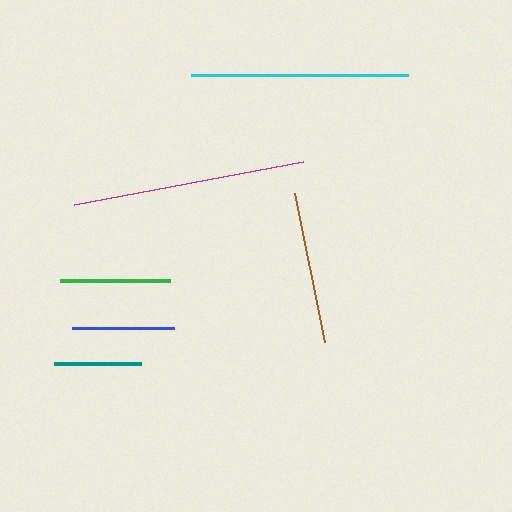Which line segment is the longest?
The magenta line is the longest at approximately 232 pixels.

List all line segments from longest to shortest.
From longest to shortest: magenta, cyan, brown, green, blue, teal.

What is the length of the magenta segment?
The magenta segment is approximately 232 pixels long.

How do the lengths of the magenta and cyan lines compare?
The magenta and cyan lines are approximately the same length.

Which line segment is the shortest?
The teal line is the shortest at approximately 87 pixels.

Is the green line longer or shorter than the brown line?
The brown line is longer than the green line.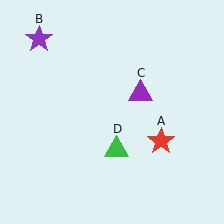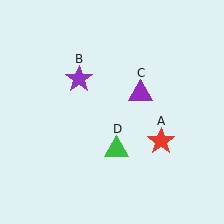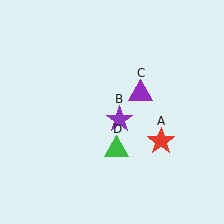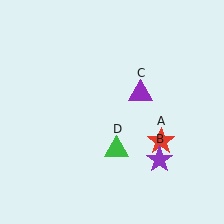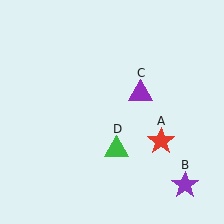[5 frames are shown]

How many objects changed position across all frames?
1 object changed position: purple star (object B).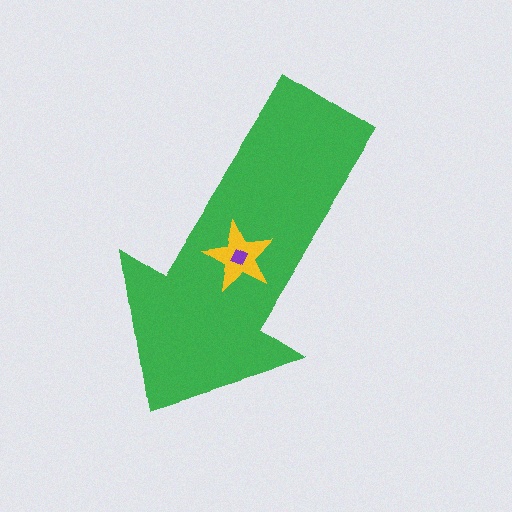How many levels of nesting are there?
3.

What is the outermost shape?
The green arrow.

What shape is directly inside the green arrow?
The yellow star.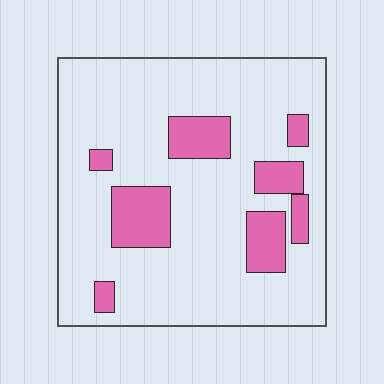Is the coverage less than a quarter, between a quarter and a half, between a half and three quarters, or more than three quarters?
Less than a quarter.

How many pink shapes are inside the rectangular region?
8.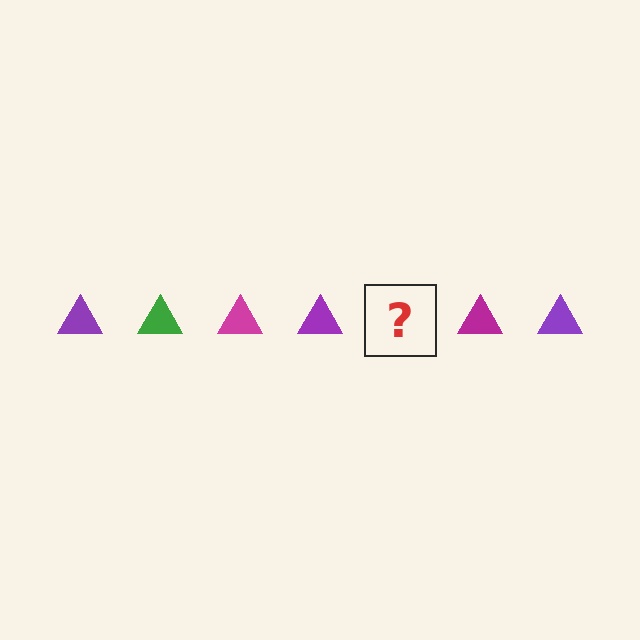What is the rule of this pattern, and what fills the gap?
The rule is that the pattern cycles through purple, green, magenta triangles. The gap should be filled with a green triangle.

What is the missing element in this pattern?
The missing element is a green triangle.